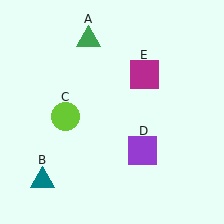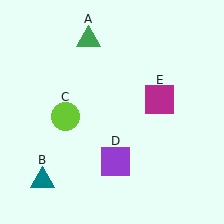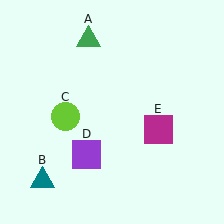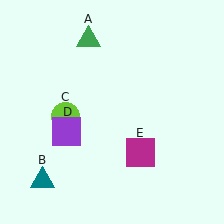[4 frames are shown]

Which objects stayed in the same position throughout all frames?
Green triangle (object A) and teal triangle (object B) and lime circle (object C) remained stationary.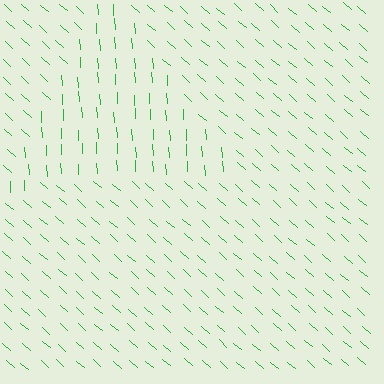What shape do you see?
I see a triangle.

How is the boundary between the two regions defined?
The boundary is defined purely by a change in line orientation (approximately 45 degrees difference). All lines are the same color and thickness.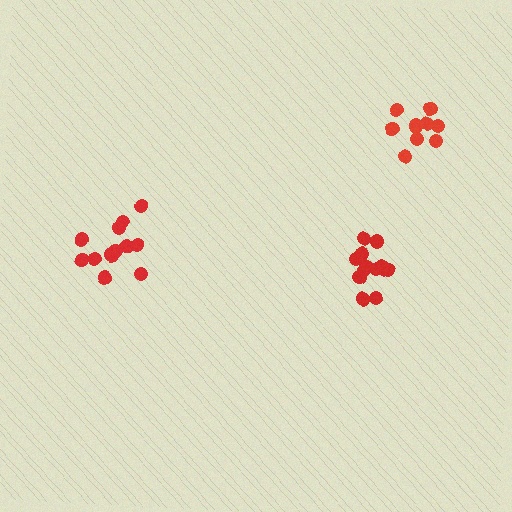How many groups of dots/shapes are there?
There are 3 groups.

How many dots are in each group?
Group 1: 14 dots, Group 2: 10 dots, Group 3: 12 dots (36 total).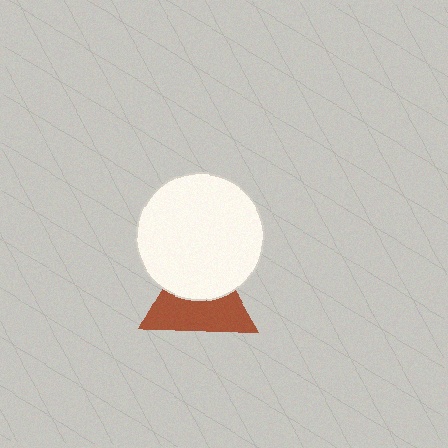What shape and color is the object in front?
The object in front is a white circle.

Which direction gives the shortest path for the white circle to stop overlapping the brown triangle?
Moving up gives the shortest separation.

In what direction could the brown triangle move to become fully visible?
The brown triangle could move down. That would shift it out from behind the white circle entirely.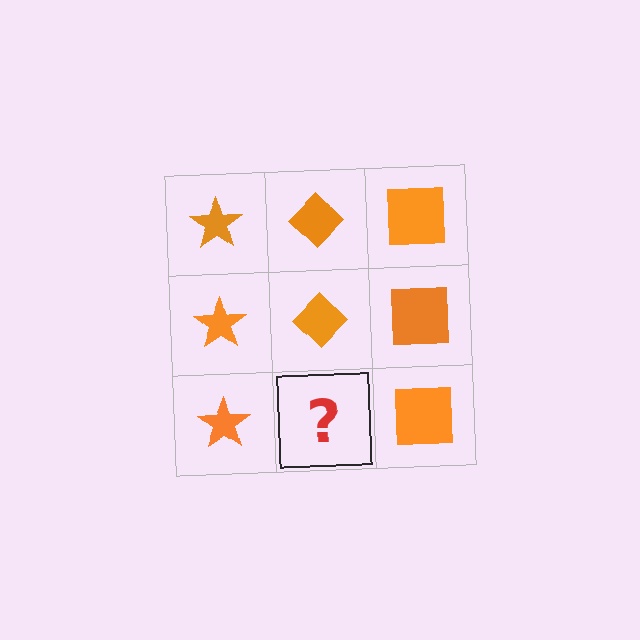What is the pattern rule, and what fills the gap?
The rule is that each column has a consistent shape. The gap should be filled with an orange diamond.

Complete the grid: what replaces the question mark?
The question mark should be replaced with an orange diamond.